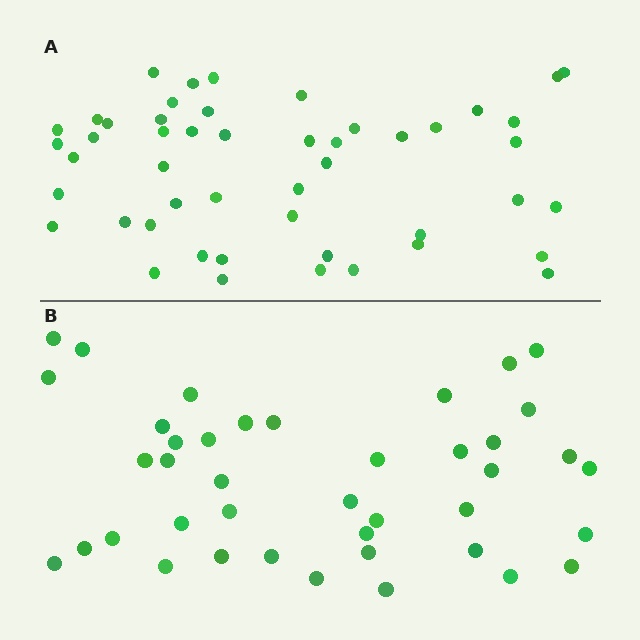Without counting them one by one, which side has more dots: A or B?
Region A (the top region) has more dots.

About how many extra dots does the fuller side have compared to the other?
Region A has roughly 8 or so more dots than region B.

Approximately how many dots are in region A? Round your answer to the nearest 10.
About 50 dots. (The exact count is 49, which rounds to 50.)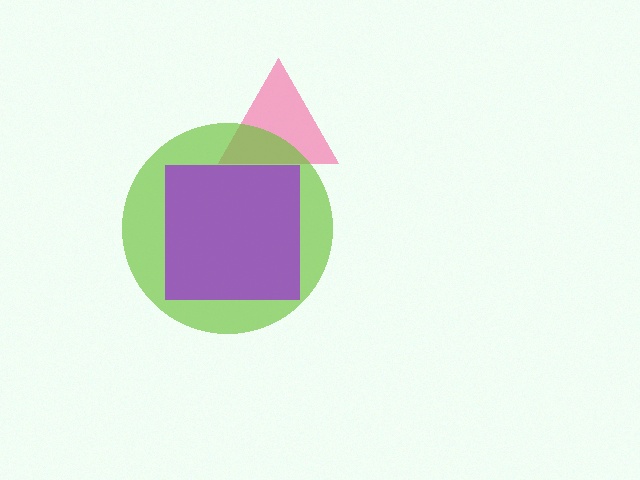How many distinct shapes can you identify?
There are 3 distinct shapes: a pink triangle, a lime circle, a purple square.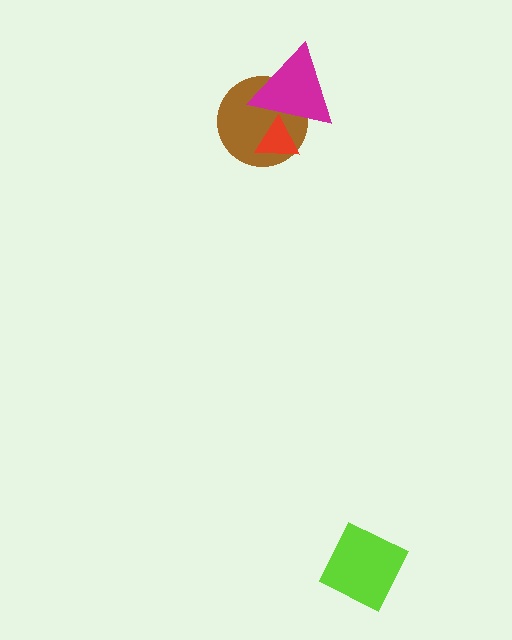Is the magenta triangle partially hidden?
No, no other shape covers it.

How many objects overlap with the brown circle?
2 objects overlap with the brown circle.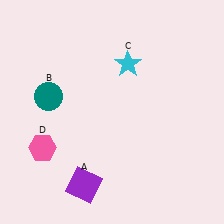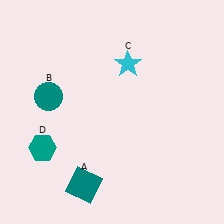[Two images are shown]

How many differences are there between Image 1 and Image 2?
There are 2 differences between the two images.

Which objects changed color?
A changed from purple to teal. D changed from pink to teal.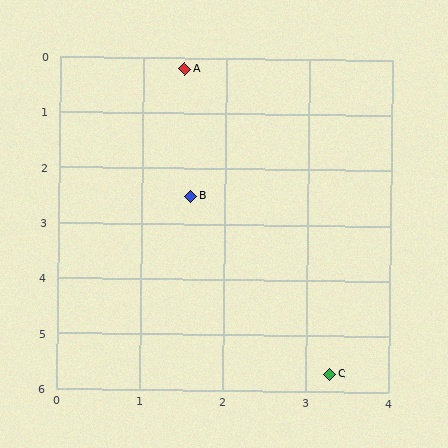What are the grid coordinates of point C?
Point C is at approximately (3.3, 5.7).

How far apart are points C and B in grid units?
Points C and B are about 3.6 grid units apart.